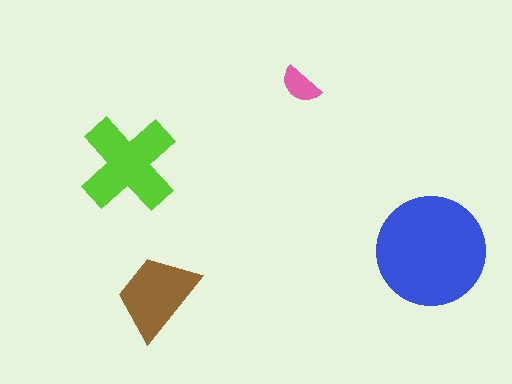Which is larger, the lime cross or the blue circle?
The blue circle.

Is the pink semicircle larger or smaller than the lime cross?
Smaller.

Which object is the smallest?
The pink semicircle.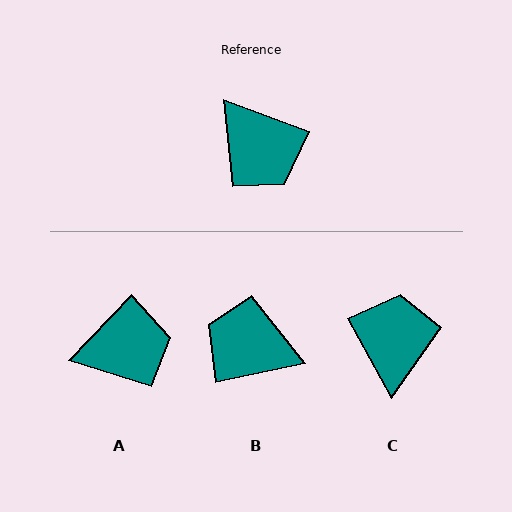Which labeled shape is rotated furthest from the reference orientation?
B, about 148 degrees away.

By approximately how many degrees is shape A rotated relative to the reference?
Approximately 67 degrees counter-clockwise.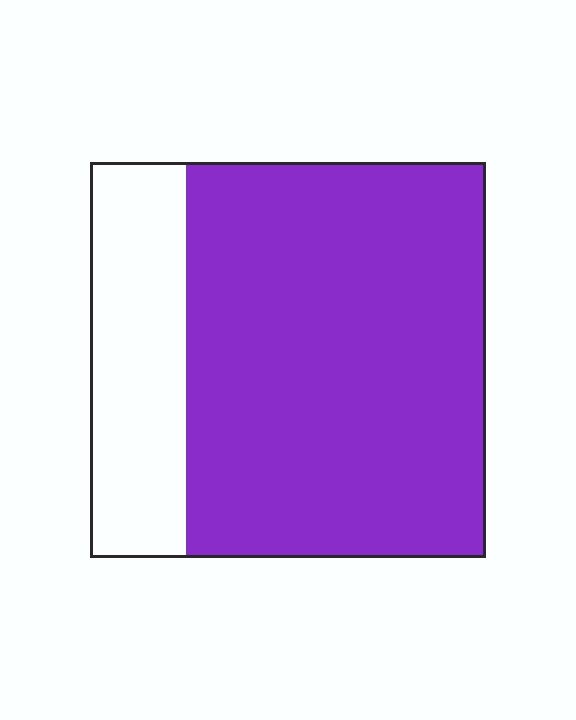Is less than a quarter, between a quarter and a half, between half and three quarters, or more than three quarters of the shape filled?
More than three quarters.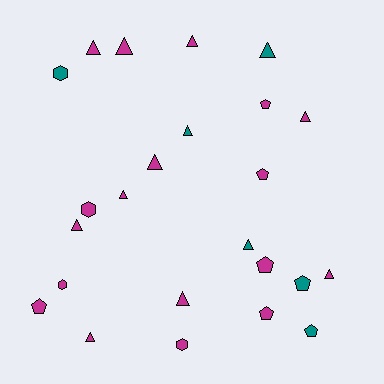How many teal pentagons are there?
There are 2 teal pentagons.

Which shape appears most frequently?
Triangle, with 13 objects.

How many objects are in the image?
There are 24 objects.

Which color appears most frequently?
Magenta, with 18 objects.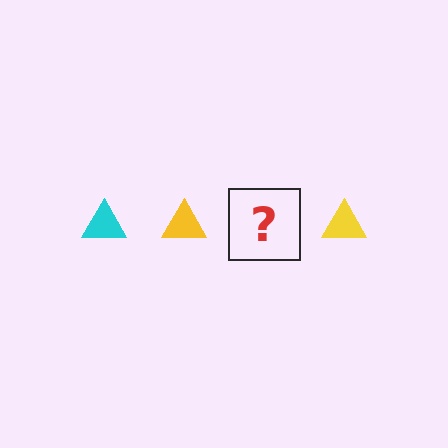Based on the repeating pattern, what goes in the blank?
The blank should be a cyan triangle.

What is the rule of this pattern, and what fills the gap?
The rule is that the pattern cycles through cyan, yellow triangles. The gap should be filled with a cyan triangle.